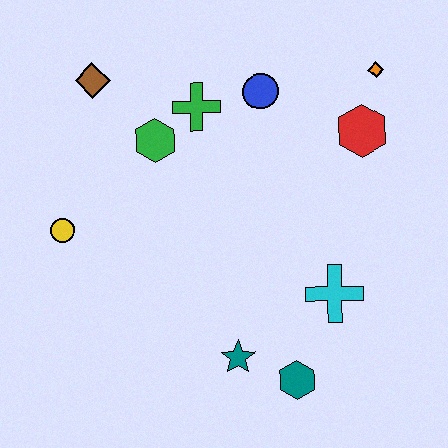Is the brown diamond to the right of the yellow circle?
Yes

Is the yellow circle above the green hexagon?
No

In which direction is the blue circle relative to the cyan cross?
The blue circle is above the cyan cross.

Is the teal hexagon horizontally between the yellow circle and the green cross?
No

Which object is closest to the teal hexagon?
The teal star is closest to the teal hexagon.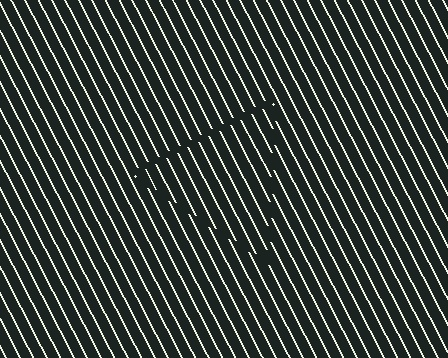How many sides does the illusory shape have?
3 sides — the line-ends trace a triangle.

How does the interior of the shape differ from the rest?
The interior of the shape contains the same grating, shifted by half a period — the contour is defined by the phase discontinuity where line-ends from the inner and outer gratings abut.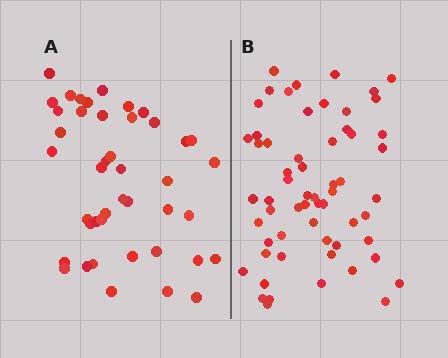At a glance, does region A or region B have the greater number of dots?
Region B (the right region) has more dots.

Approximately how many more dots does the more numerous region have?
Region B has approximately 15 more dots than region A.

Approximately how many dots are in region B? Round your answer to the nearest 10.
About 60 dots.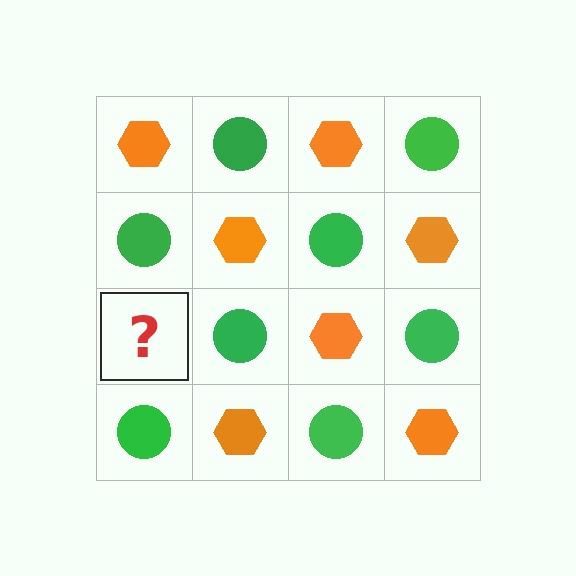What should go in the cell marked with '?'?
The missing cell should contain an orange hexagon.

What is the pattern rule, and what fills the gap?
The rule is that it alternates orange hexagon and green circle in a checkerboard pattern. The gap should be filled with an orange hexagon.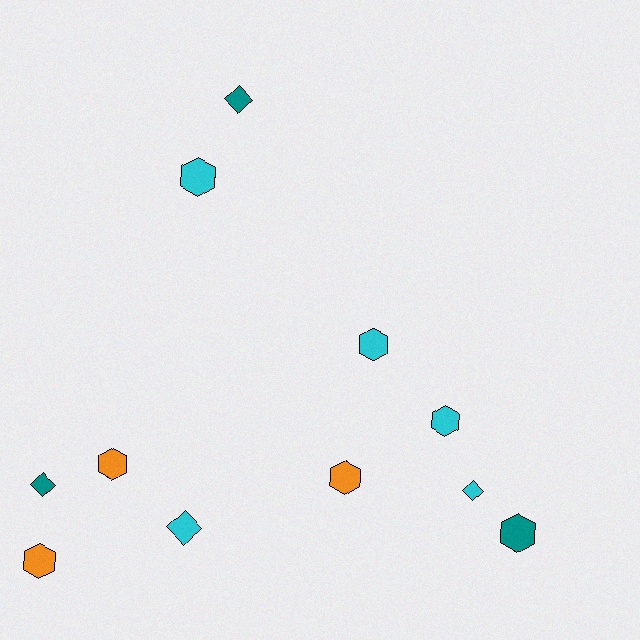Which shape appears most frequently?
Hexagon, with 7 objects.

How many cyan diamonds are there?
There are 2 cyan diamonds.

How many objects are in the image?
There are 11 objects.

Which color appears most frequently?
Cyan, with 5 objects.